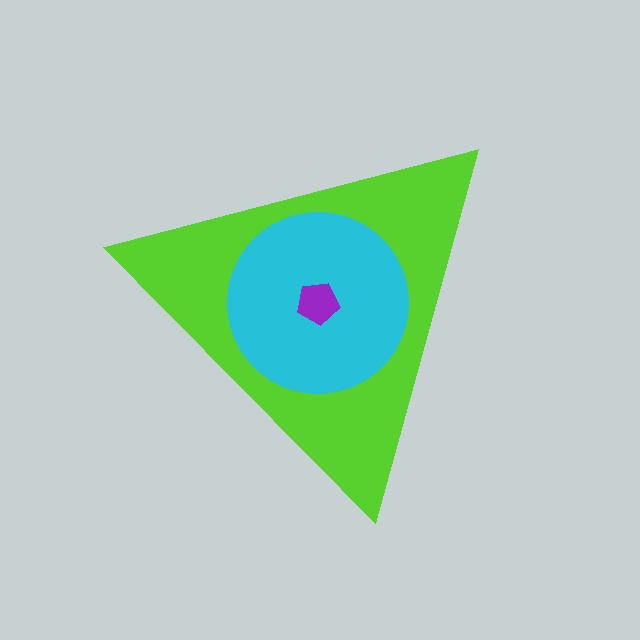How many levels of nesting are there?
3.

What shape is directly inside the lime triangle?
The cyan circle.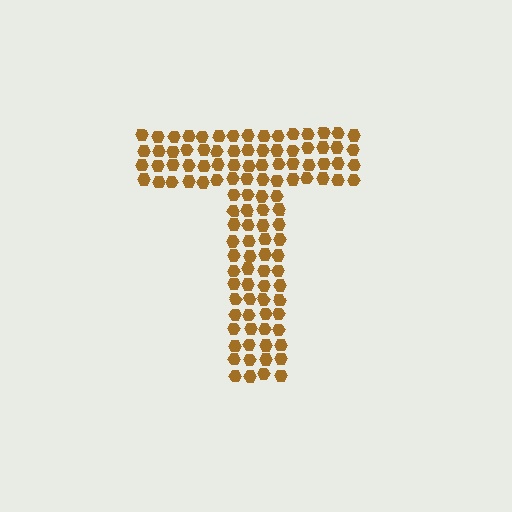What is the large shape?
The large shape is the letter T.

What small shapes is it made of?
It is made of small hexagons.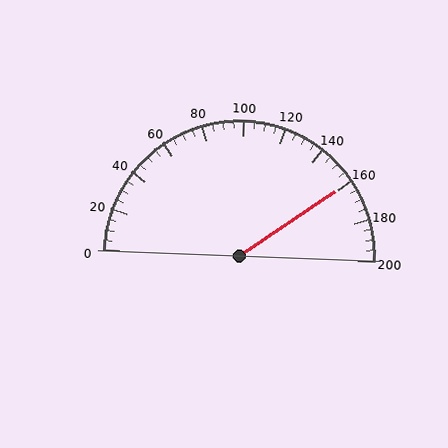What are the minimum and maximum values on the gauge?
The gauge ranges from 0 to 200.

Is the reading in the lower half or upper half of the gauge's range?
The reading is in the upper half of the range (0 to 200).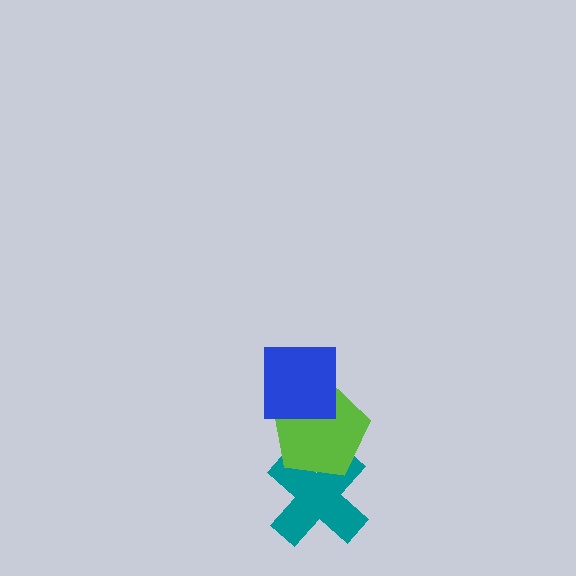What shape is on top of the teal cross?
The lime pentagon is on top of the teal cross.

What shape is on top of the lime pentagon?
The blue square is on top of the lime pentagon.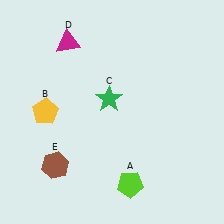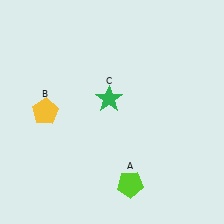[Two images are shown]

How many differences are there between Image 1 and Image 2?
There are 2 differences between the two images.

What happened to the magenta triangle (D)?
The magenta triangle (D) was removed in Image 2. It was in the top-left area of Image 1.